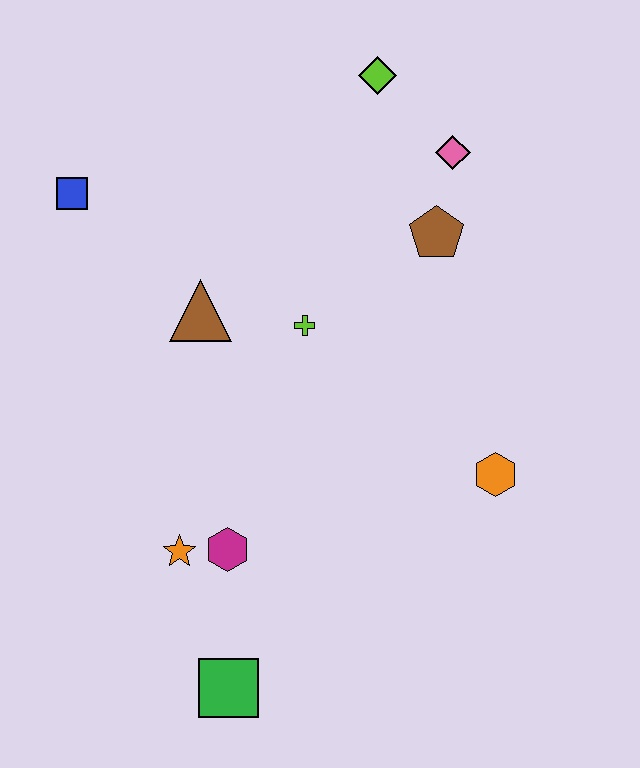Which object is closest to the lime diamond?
The pink diamond is closest to the lime diamond.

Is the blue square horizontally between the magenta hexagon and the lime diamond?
No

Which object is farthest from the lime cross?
The green square is farthest from the lime cross.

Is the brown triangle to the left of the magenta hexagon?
Yes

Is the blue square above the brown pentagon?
Yes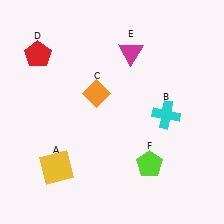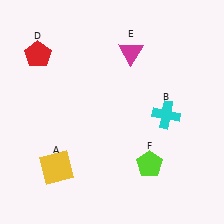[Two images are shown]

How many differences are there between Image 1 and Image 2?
There is 1 difference between the two images.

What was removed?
The orange diamond (C) was removed in Image 2.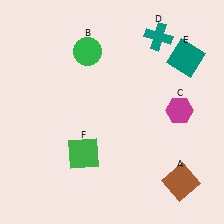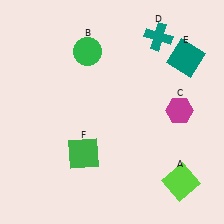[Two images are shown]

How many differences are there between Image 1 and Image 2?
There is 1 difference between the two images.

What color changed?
The square (A) changed from brown in Image 1 to lime in Image 2.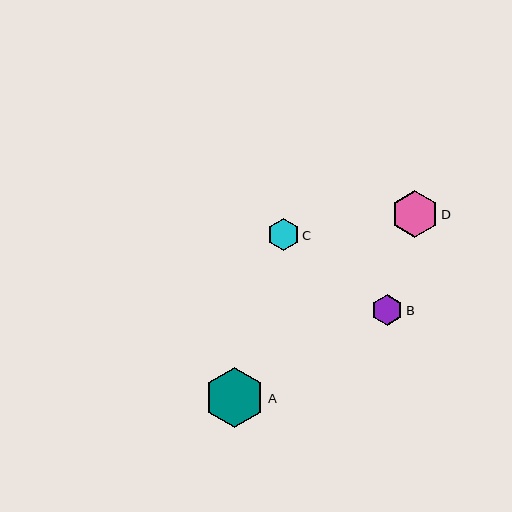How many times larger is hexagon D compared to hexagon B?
Hexagon D is approximately 1.5 times the size of hexagon B.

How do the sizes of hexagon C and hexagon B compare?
Hexagon C and hexagon B are approximately the same size.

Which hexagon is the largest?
Hexagon A is the largest with a size of approximately 61 pixels.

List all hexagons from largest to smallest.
From largest to smallest: A, D, C, B.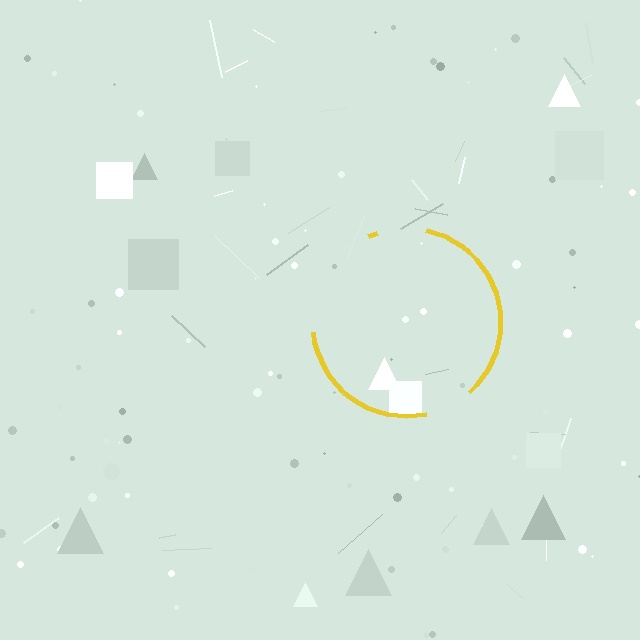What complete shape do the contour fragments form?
The contour fragments form a circle.